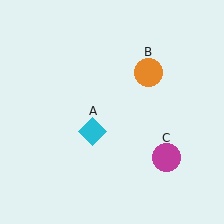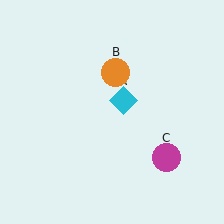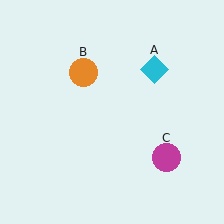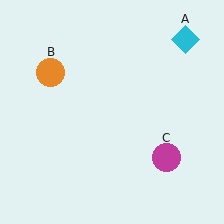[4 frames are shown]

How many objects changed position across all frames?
2 objects changed position: cyan diamond (object A), orange circle (object B).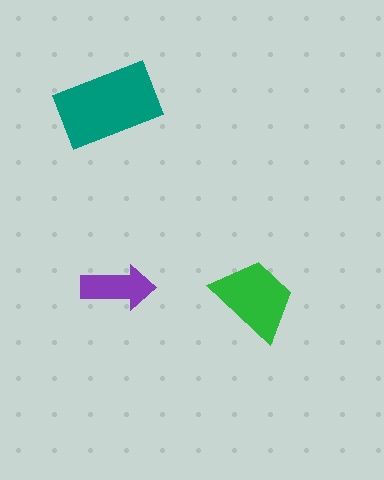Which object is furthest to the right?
The green trapezoid is rightmost.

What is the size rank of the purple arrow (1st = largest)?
3rd.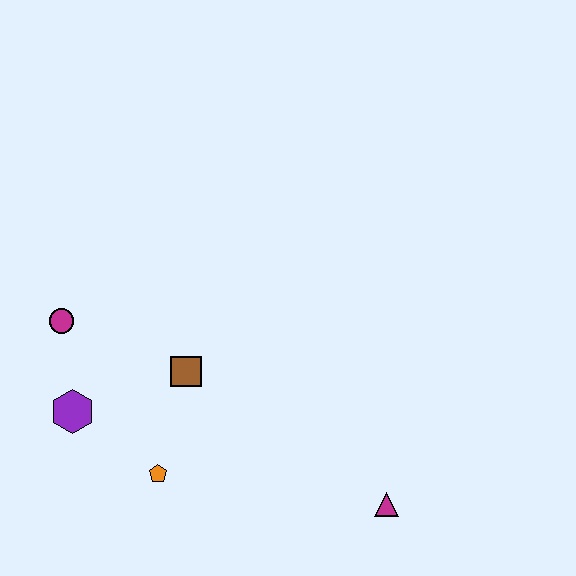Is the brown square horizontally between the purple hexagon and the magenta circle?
No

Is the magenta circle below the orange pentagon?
No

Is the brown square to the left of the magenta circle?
No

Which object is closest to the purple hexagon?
The magenta circle is closest to the purple hexagon.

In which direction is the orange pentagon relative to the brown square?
The orange pentagon is below the brown square.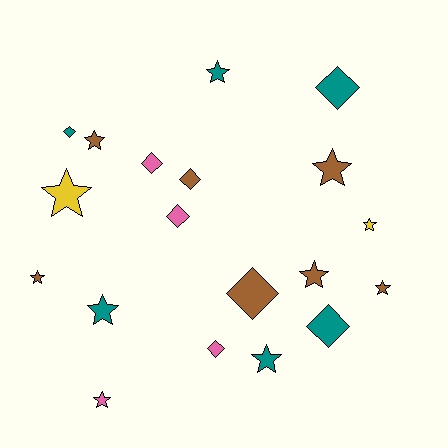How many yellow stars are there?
There are 2 yellow stars.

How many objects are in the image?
There are 19 objects.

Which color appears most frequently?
Brown, with 7 objects.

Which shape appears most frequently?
Star, with 11 objects.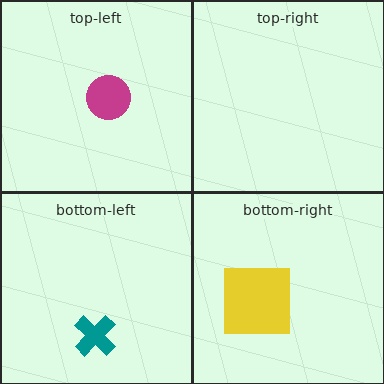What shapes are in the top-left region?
The magenta circle.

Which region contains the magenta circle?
The top-left region.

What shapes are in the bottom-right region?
The yellow square.